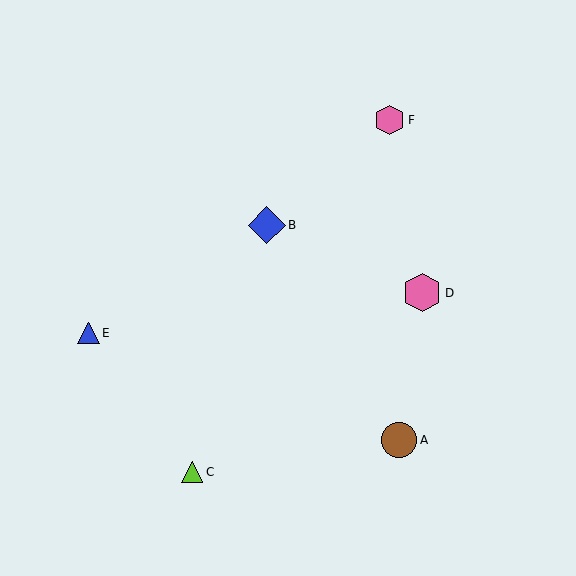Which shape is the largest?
The pink hexagon (labeled D) is the largest.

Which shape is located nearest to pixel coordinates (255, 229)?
The blue diamond (labeled B) at (267, 225) is nearest to that location.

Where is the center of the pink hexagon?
The center of the pink hexagon is at (390, 120).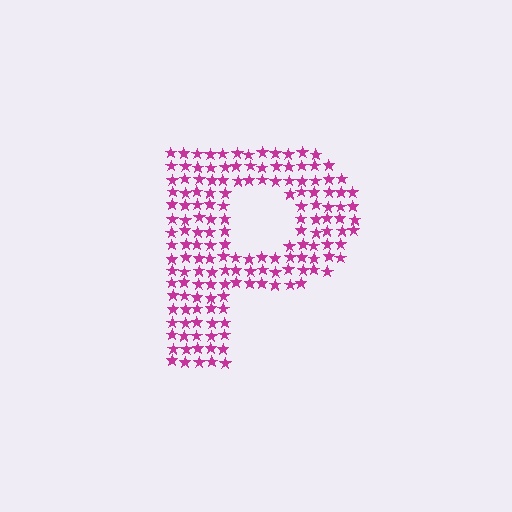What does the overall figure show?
The overall figure shows the letter P.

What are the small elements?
The small elements are stars.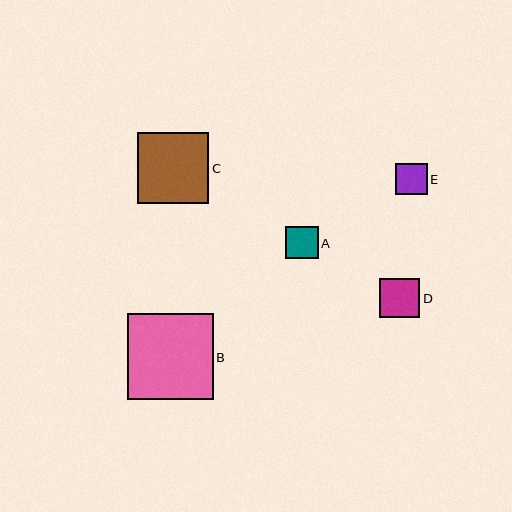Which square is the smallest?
Square E is the smallest with a size of approximately 31 pixels.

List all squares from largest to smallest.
From largest to smallest: B, C, D, A, E.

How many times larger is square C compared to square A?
Square C is approximately 2.2 times the size of square A.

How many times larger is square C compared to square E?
Square C is approximately 2.3 times the size of square E.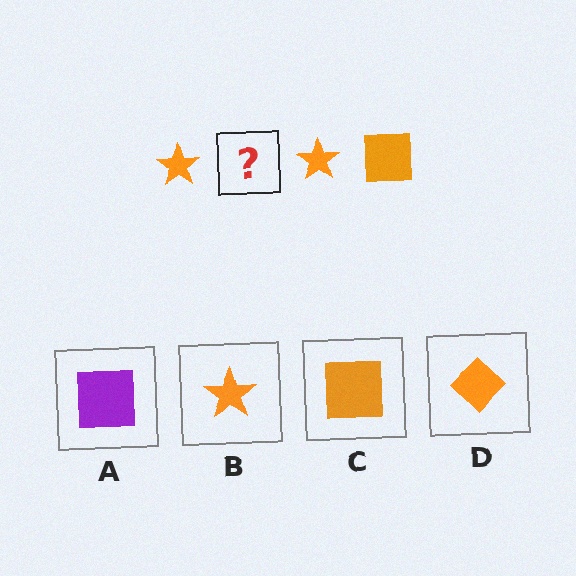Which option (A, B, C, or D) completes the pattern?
C.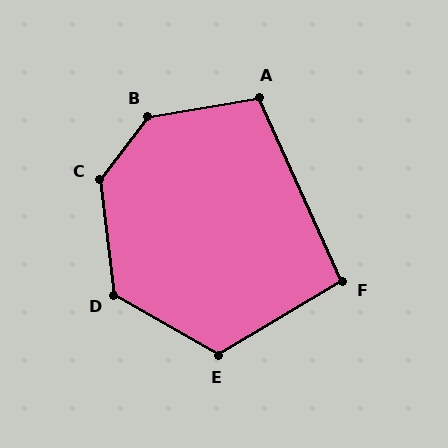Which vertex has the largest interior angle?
B, at approximately 137 degrees.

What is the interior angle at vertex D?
Approximately 126 degrees (obtuse).